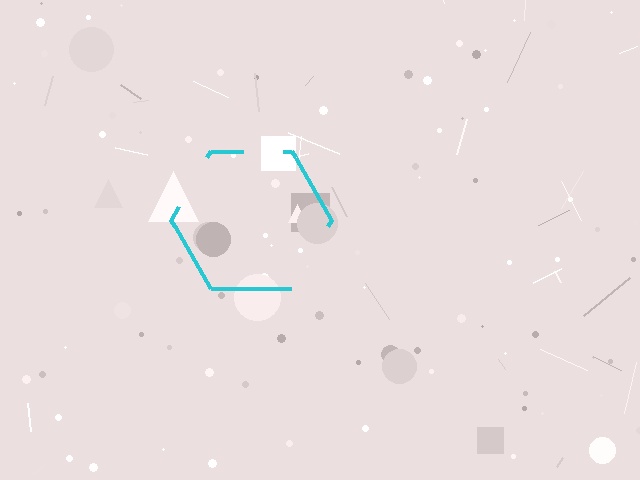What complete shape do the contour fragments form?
The contour fragments form a hexagon.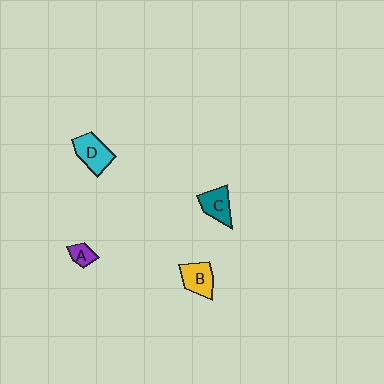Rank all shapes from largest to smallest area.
From largest to smallest: D (cyan), B (yellow), C (teal), A (purple).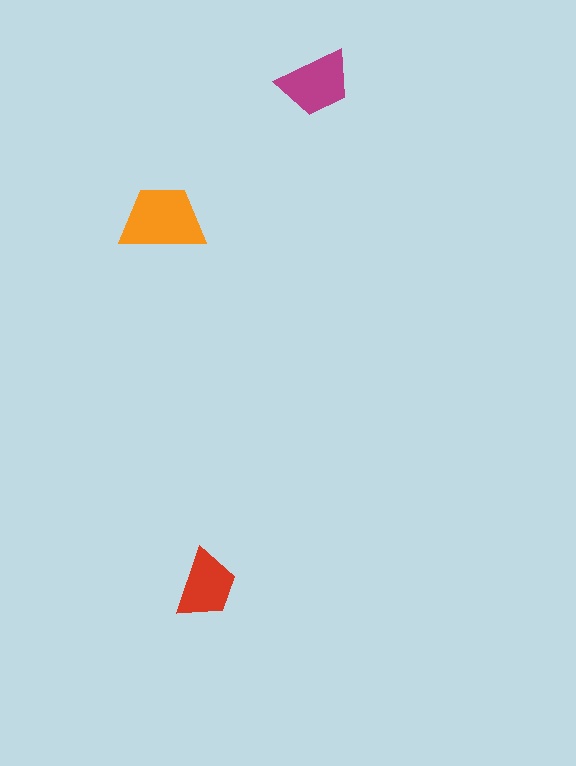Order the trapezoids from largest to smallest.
the orange one, the magenta one, the red one.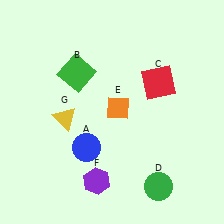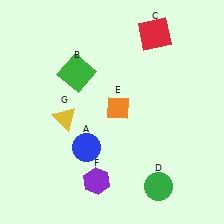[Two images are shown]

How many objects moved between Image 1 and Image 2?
1 object moved between the two images.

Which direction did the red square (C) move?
The red square (C) moved up.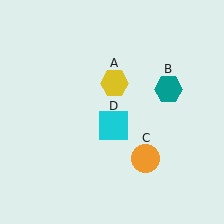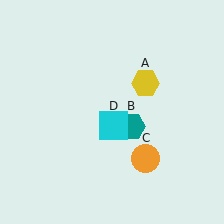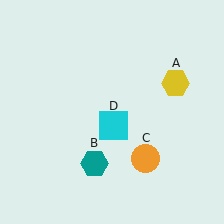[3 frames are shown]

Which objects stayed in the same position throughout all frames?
Orange circle (object C) and cyan square (object D) remained stationary.